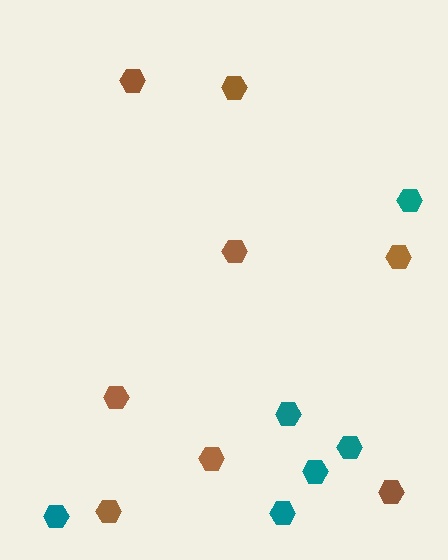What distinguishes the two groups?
There are 2 groups: one group of brown hexagons (8) and one group of teal hexagons (6).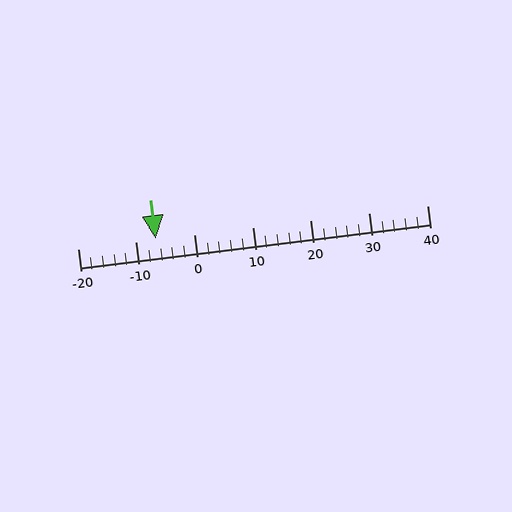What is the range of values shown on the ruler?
The ruler shows values from -20 to 40.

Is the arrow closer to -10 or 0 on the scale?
The arrow is closer to -10.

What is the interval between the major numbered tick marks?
The major tick marks are spaced 10 units apart.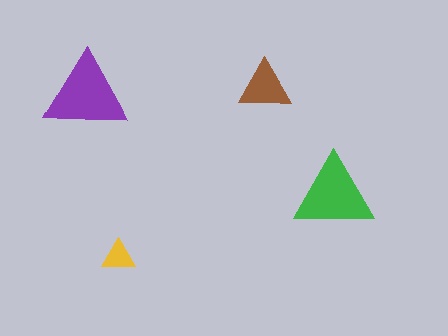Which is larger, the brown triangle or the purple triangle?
The purple one.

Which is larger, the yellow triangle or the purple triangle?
The purple one.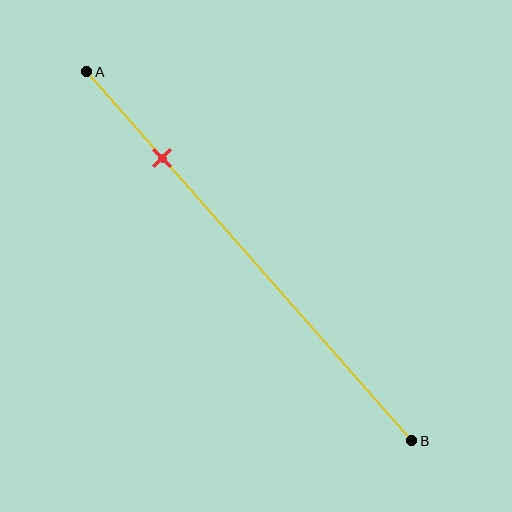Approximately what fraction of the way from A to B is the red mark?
The red mark is approximately 25% of the way from A to B.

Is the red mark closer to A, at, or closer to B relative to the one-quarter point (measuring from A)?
The red mark is approximately at the one-quarter point of segment AB.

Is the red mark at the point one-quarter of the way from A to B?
Yes, the mark is approximately at the one-quarter point.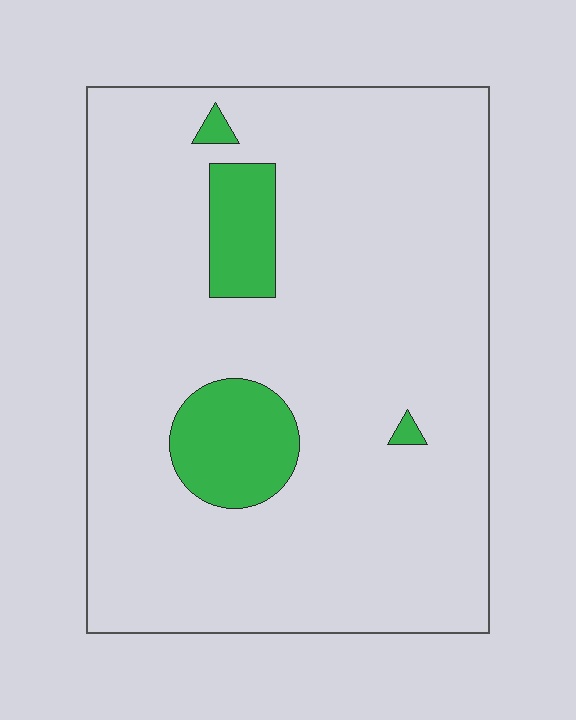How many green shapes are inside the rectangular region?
4.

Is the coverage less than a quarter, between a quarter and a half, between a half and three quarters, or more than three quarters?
Less than a quarter.